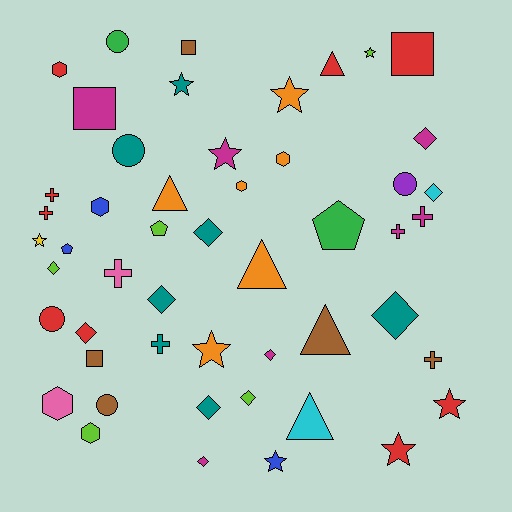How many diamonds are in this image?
There are 11 diamonds.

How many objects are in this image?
There are 50 objects.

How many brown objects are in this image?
There are 5 brown objects.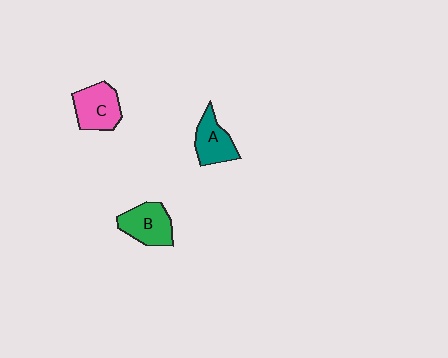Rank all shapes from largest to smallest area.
From largest to smallest: C (pink), B (green), A (teal).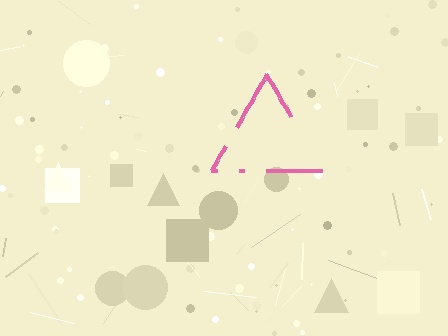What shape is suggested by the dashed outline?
The dashed outline suggests a triangle.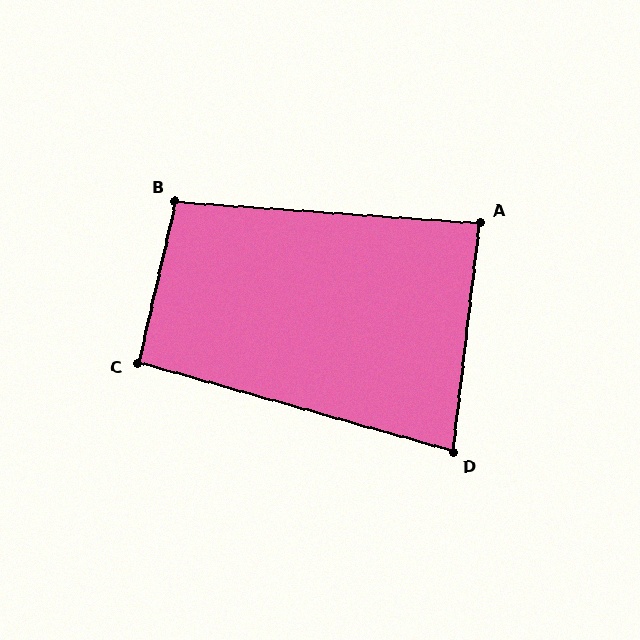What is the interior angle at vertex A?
Approximately 87 degrees (approximately right).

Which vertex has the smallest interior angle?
D, at approximately 81 degrees.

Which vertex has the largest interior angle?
B, at approximately 99 degrees.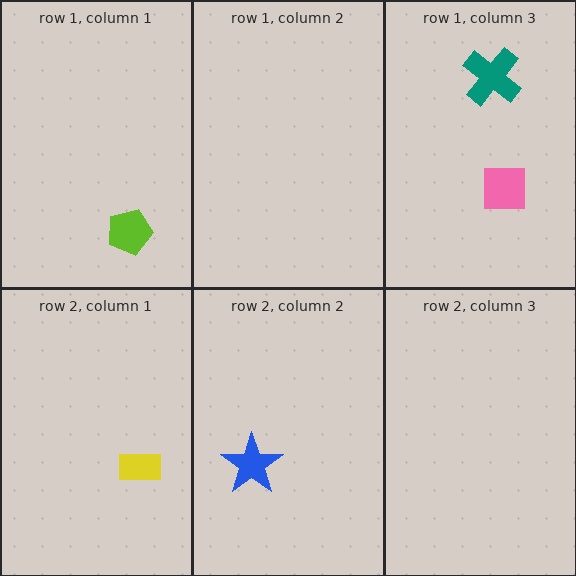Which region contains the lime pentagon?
The row 1, column 1 region.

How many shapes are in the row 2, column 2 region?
1.